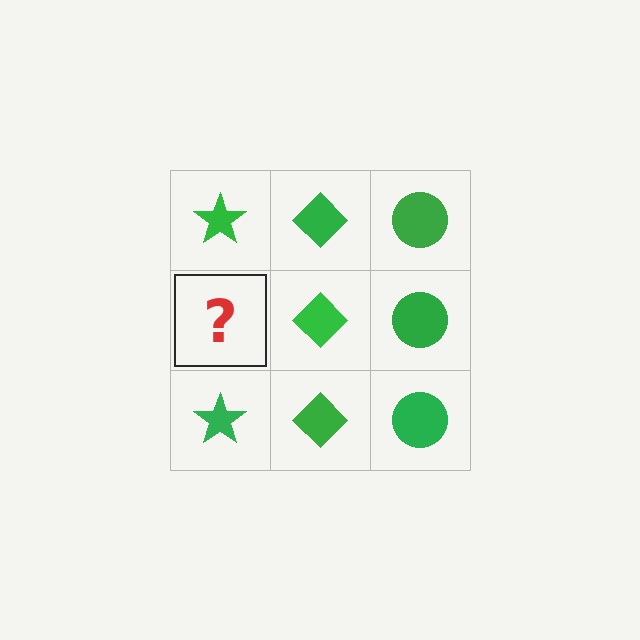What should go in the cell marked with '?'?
The missing cell should contain a green star.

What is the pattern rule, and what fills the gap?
The rule is that each column has a consistent shape. The gap should be filled with a green star.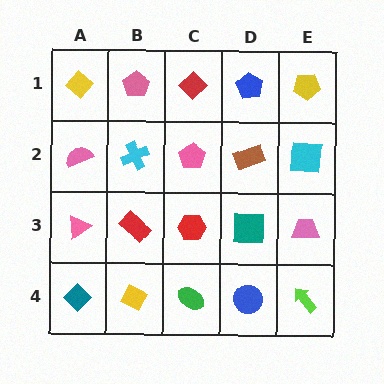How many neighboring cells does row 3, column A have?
3.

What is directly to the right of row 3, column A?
A red rectangle.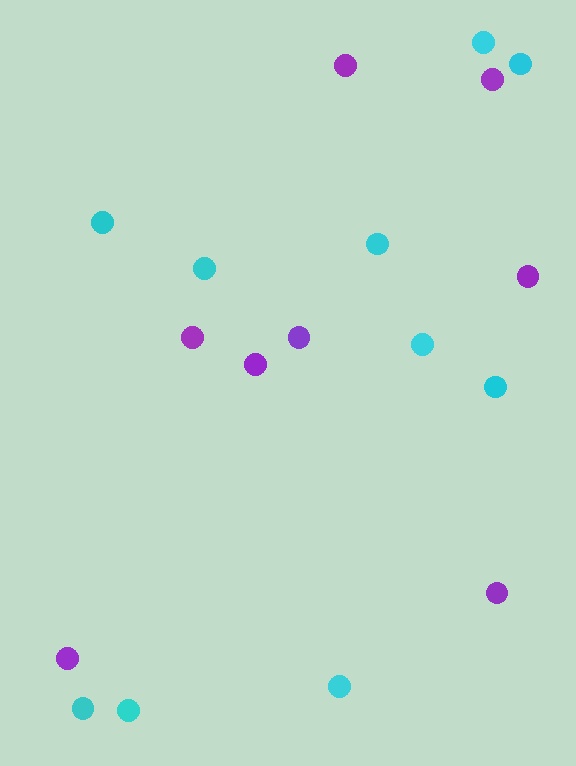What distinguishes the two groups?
There are 2 groups: one group of cyan circles (10) and one group of purple circles (8).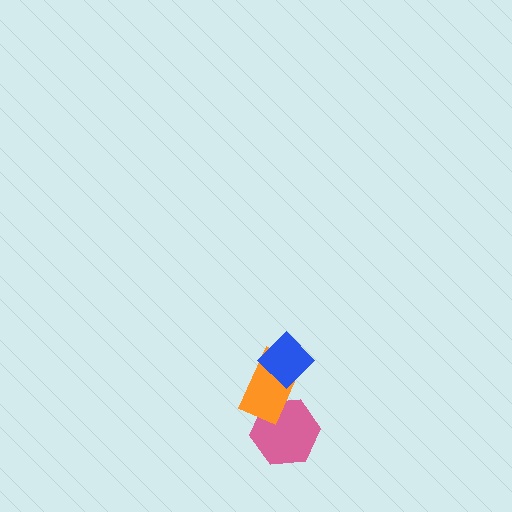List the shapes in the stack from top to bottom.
From top to bottom: the blue diamond, the orange rectangle, the pink hexagon.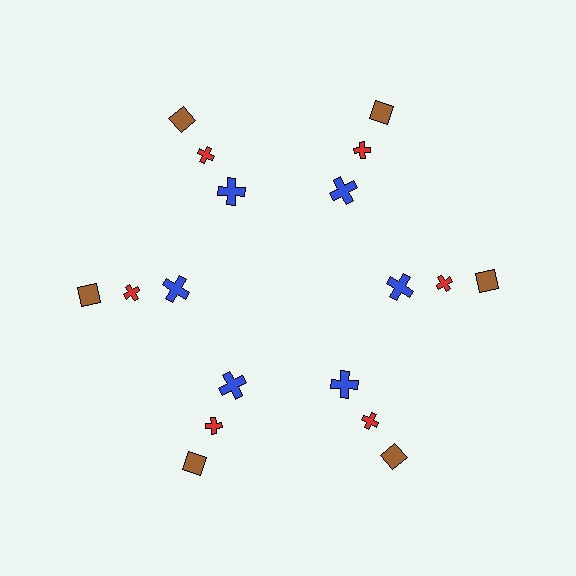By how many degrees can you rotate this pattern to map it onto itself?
The pattern maps onto itself every 60 degrees of rotation.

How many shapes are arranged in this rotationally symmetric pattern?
There are 18 shapes, arranged in 6 groups of 3.